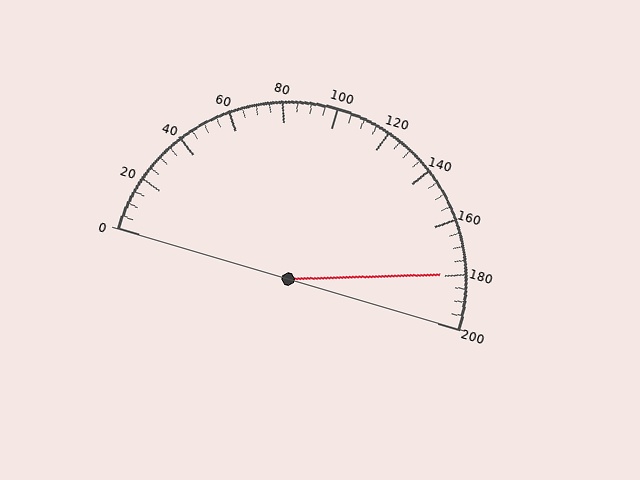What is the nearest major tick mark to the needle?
The nearest major tick mark is 180.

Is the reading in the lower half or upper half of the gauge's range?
The reading is in the upper half of the range (0 to 200).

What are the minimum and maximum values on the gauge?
The gauge ranges from 0 to 200.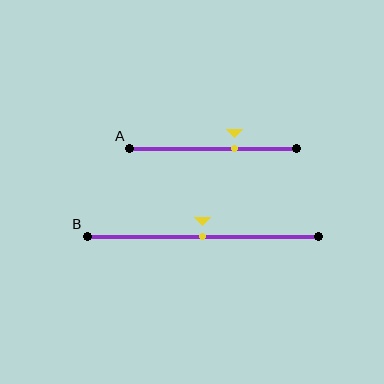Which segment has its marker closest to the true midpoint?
Segment B has its marker closest to the true midpoint.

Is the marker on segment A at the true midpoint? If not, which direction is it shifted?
No, the marker on segment A is shifted to the right by about 12% of the segment length.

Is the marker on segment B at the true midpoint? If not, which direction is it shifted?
Yes, the marker on segment B is at the true midpoint.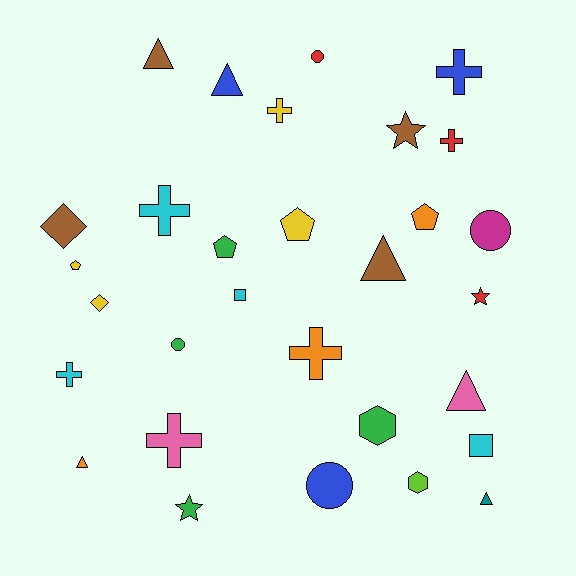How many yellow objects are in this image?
There are 4 yellow objects.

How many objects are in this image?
There are 30 objects.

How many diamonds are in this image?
There are 2 diamonds.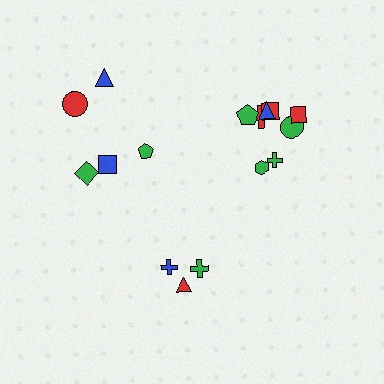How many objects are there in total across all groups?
There are 16 objects.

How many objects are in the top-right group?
There are 8 objects.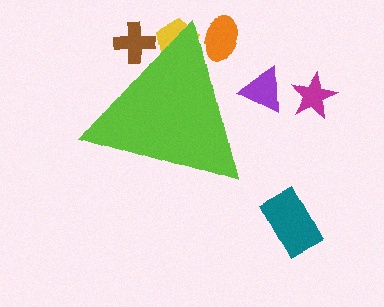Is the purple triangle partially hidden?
Yes, the purple triangle is partially hidden behind the lime triangle.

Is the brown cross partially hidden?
Yes, the brown cross is partially hidden behind the lime triangle.